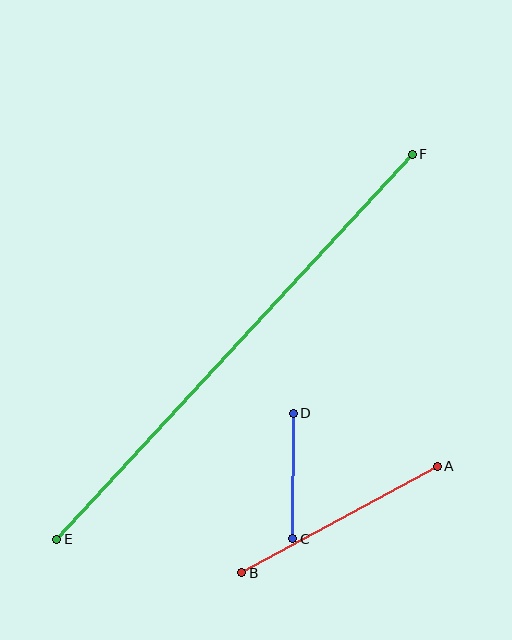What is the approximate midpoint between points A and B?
The midpoint is at approximately (340, 519) pixels.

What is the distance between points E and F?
The distance is approximately 524 pixels.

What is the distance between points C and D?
The distance is approximately 125 pixels.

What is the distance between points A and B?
The distance is approximately 223 pixels.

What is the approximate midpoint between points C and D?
The midpoint is at approximately (293, 476) pixels.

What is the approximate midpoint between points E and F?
The midpoint is at approximately (235, 347) pixels.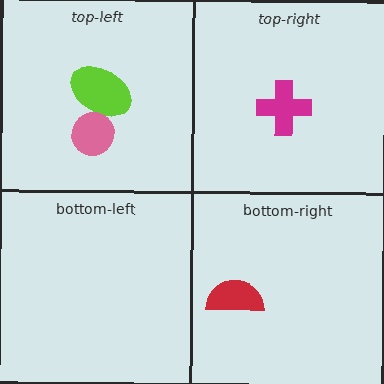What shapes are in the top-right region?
The magenta cross.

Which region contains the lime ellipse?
The top-left region.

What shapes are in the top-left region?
The lime ellipse, the pink circle.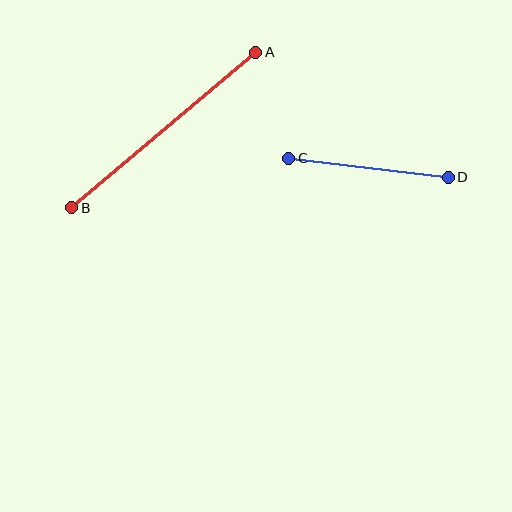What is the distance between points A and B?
The distance is approximately 241 pixels.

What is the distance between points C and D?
The distance is approximately 161 pixels.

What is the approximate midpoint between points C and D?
The midpoint is at approximately (368, 168) pixels.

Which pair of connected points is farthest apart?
Points A and B are farthest apart.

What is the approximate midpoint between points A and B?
The midpoint is at approximately (164, 130) pixels.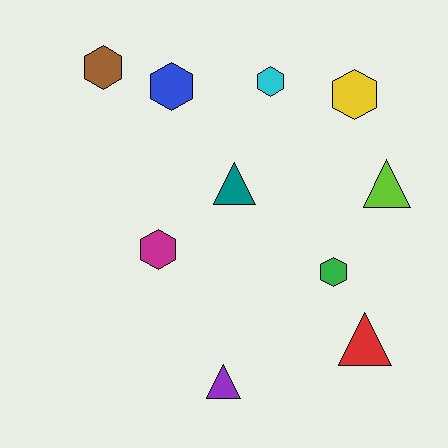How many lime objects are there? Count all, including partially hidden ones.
There is 1 lime object.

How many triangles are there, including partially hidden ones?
There are 4 triangles.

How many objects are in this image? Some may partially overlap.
There are 10 objects.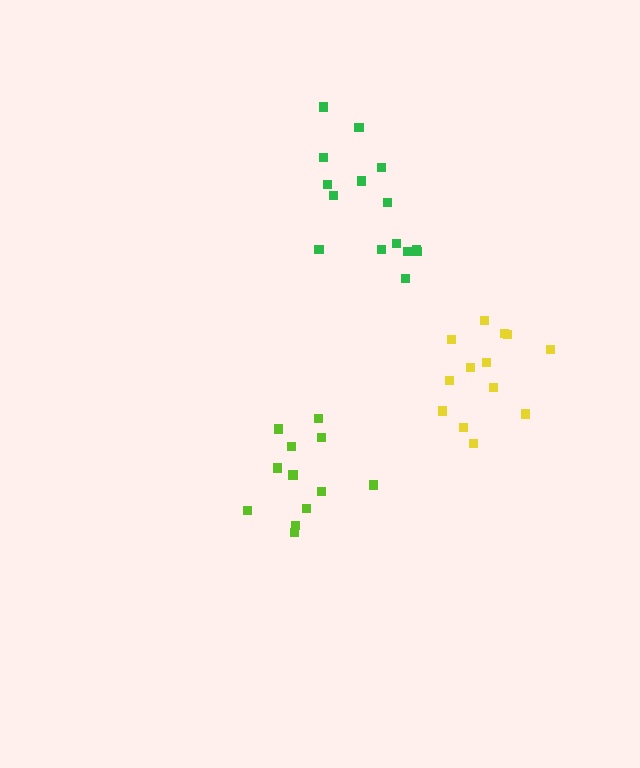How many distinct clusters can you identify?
There are 3 distinct clusters.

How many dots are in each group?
Group 1: 12 dots, Group 2: 13 dots, Group 3: 15 dots (40 total).